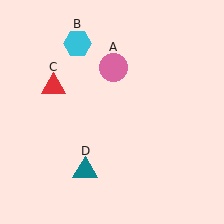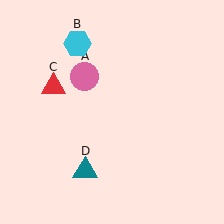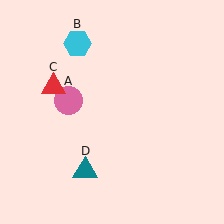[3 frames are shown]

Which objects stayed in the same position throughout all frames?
Cyan hexagon (object B) and red triangle (object C) and teal triangle (object D) remained stationary.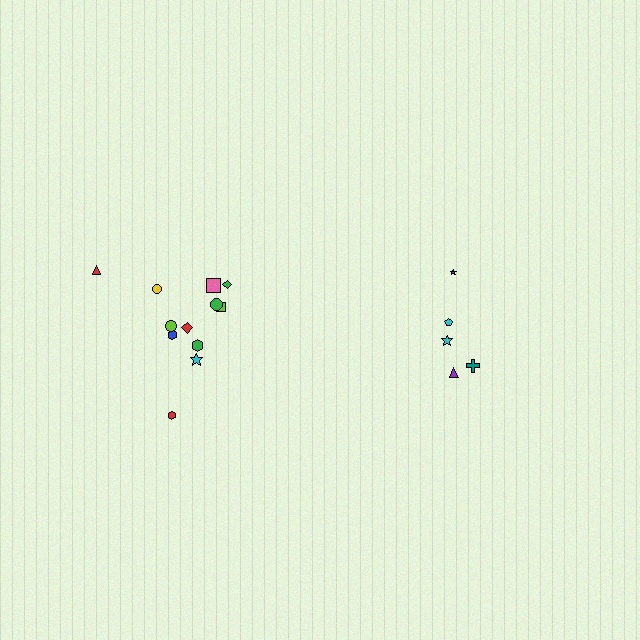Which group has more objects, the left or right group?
The left group.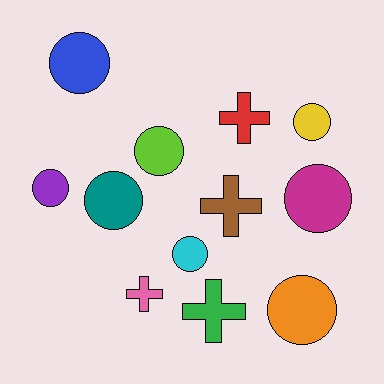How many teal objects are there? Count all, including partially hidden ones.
There is 1 teal object.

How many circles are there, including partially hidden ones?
There are 8 circles.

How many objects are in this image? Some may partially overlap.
There are 12 objects.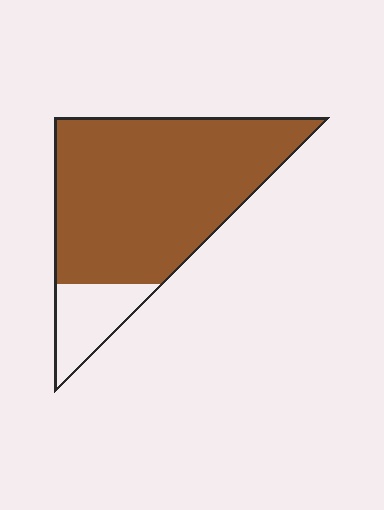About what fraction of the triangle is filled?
About five sixths (5/6).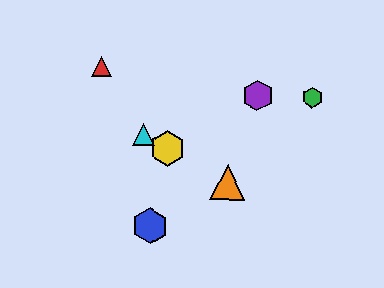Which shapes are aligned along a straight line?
The yellow hexagon, the orange triangle, the cyan triangle are aligned along a straight line.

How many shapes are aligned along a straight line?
3 shapes (the yellow hexagon, the orange triangle, the cyan triangle) are aligned along a straight line.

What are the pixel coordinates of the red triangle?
The red triangle is at (102, 67).